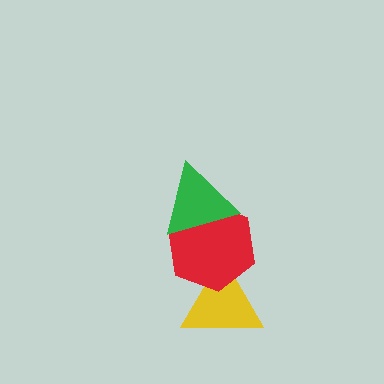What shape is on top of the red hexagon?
The green triangle is on top of the red hexagon.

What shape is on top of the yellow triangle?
The red hexagon is on top of the yellow triangle.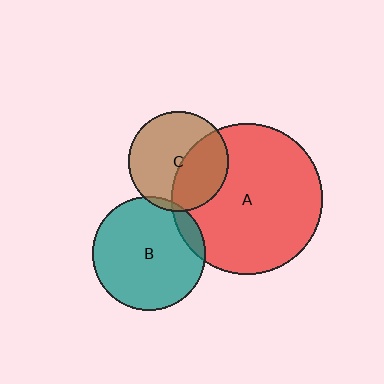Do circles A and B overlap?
Yes.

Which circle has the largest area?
Circle A (red).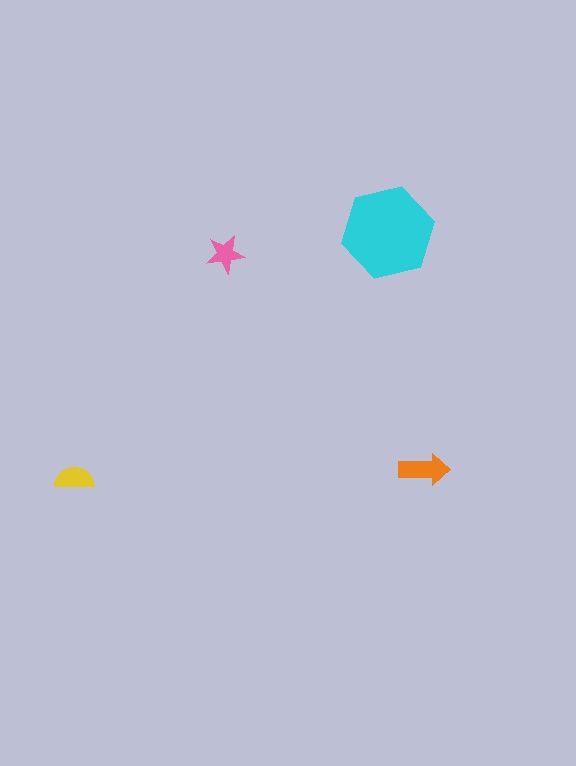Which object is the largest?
The cyan hexagon.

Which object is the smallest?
The pink star.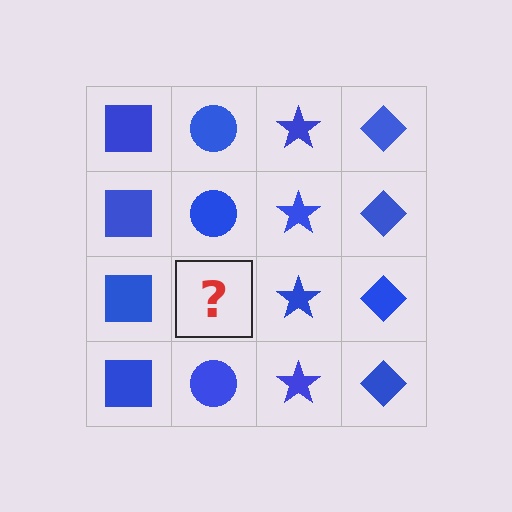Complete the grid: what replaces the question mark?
The question mark should be replaced with a blue circle.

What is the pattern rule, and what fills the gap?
The rule is that each column has a consistent shape. The gap should be filled with a blue circle.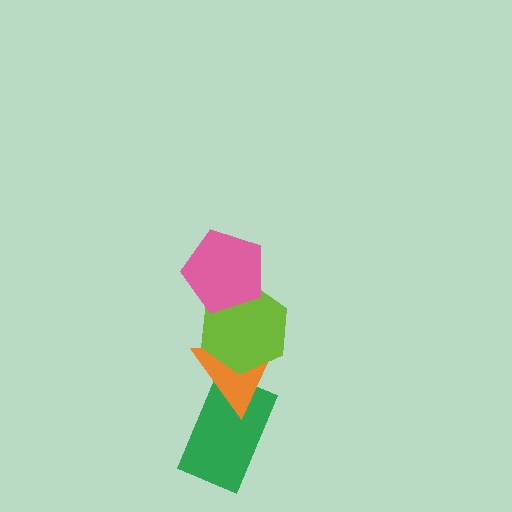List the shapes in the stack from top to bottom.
From top to bottom: the pink pentagon, the lime hexagon, the orange triangle, the green rectangle.